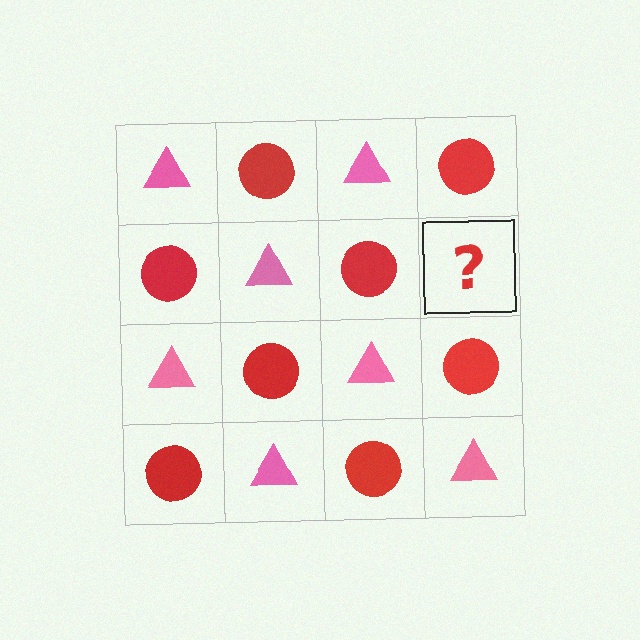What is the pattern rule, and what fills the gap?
The rule is that it alternates pink triangle and red circle in a checkerboard pattern. The gap should be filled with a pink triangle.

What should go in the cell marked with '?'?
The missing cell should contain a pink triangle.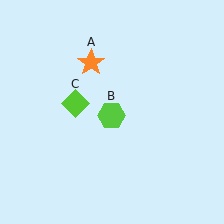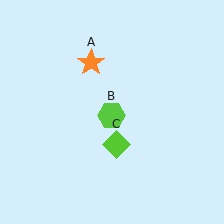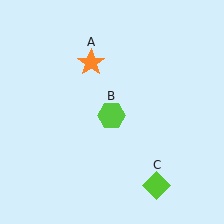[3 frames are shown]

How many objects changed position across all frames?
1 object changed position: lime diamond (object C).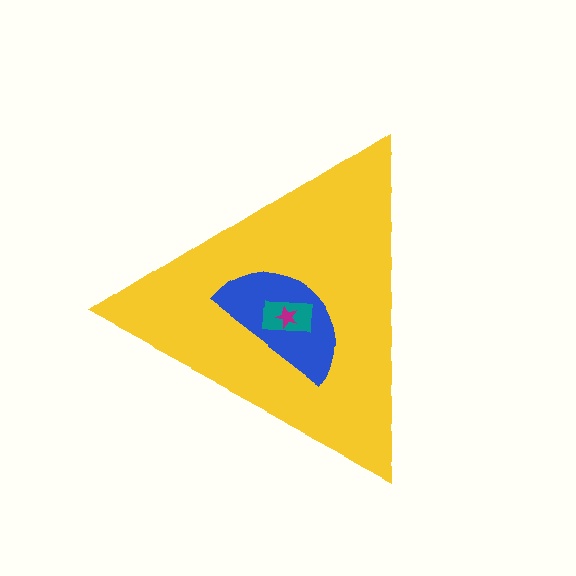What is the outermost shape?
The yellow triangle.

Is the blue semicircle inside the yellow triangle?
Yes.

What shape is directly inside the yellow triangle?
The blue semicircle.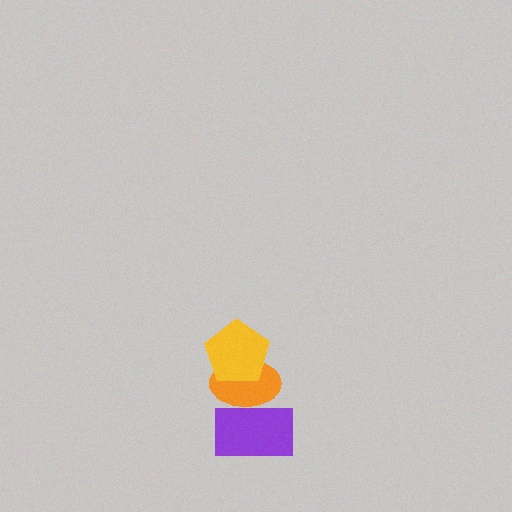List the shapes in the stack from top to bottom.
From top to bottom: the yellow pentagon, the orange ellipse, the purple rectangle.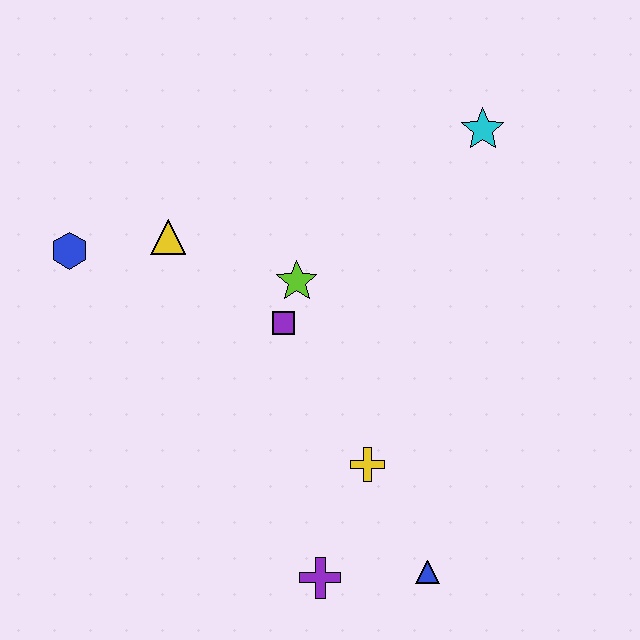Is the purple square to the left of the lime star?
Yes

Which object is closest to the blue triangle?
The purple cross is closest to the blue triangle.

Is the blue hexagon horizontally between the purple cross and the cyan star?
No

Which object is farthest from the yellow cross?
The blue hexagon is farthest from the yellow cross.